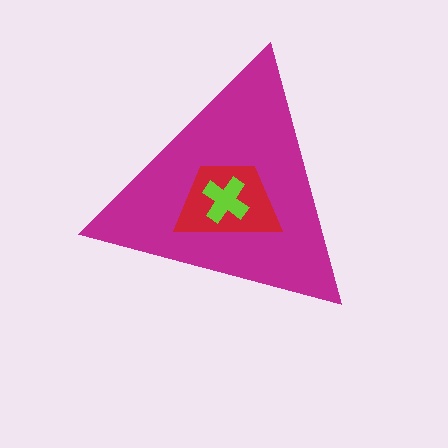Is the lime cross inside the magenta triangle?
Yes.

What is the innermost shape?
The lime cross.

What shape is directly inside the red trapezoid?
The lime cross.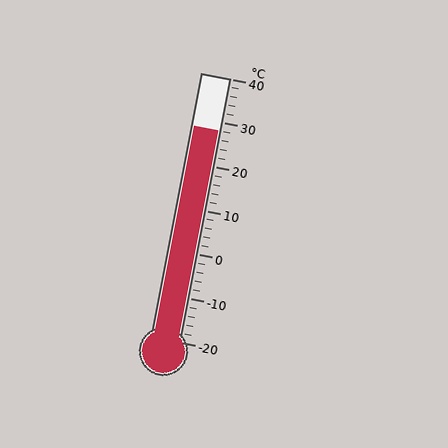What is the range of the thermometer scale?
The thermometer scale ranges from -20°C to 40°C.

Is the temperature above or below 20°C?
The temperature is above 20°C.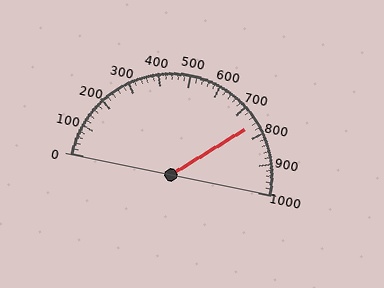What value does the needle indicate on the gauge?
The needle indicates approximately 760.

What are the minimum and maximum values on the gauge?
The gauge ranges from 0 to 1000.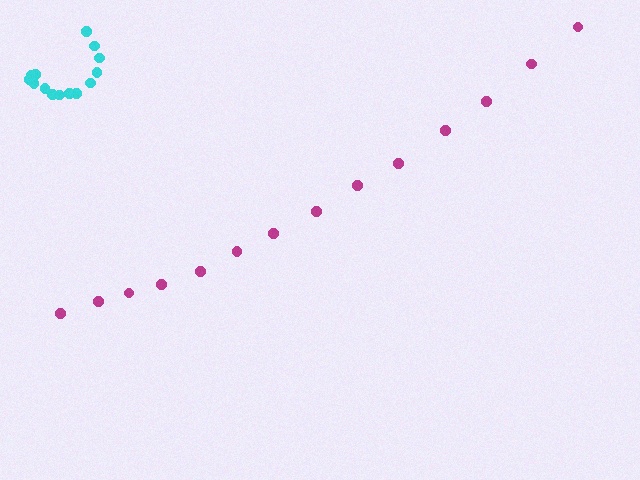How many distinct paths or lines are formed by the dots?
There are 2 distinct paths.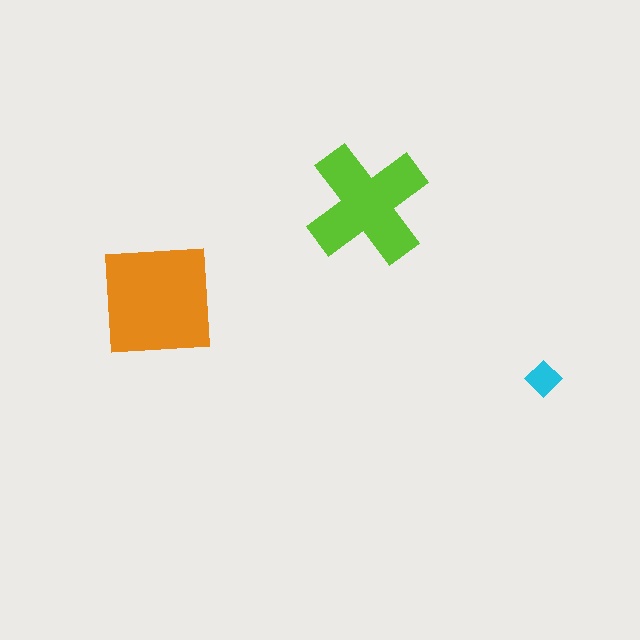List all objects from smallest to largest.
The cyan diamond, the lime cross, the orange square.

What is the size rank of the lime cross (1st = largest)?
2nd.